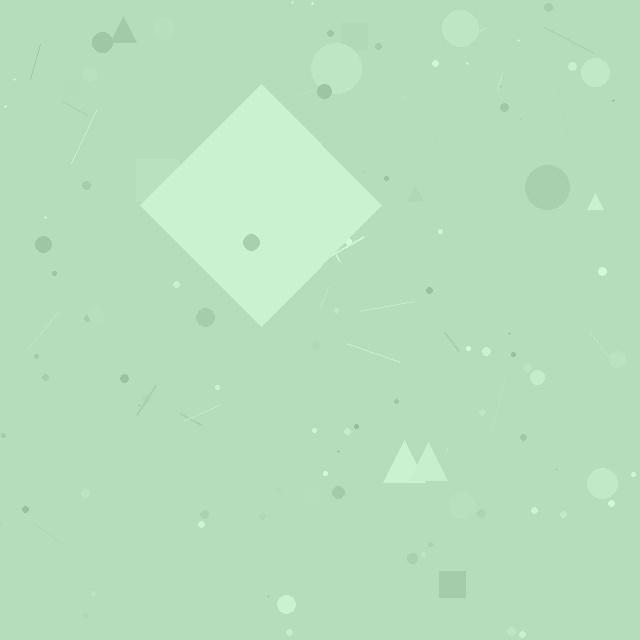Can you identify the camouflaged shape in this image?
The camouflaged shape is a diamond.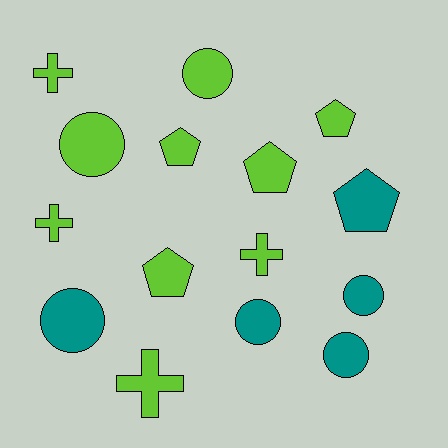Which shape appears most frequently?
Circle, with 6 objects.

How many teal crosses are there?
There are no teal crosses.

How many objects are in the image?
There are 15 objects.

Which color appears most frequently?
Lime, with 10 objects.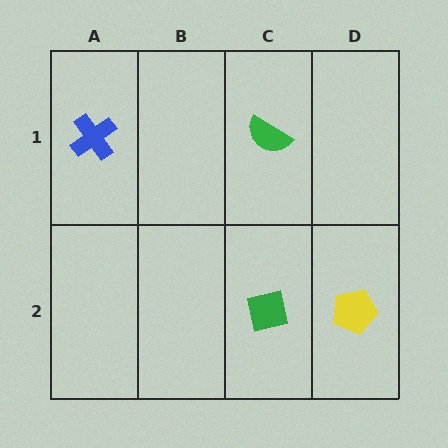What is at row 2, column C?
A green square.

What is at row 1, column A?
A blue cross.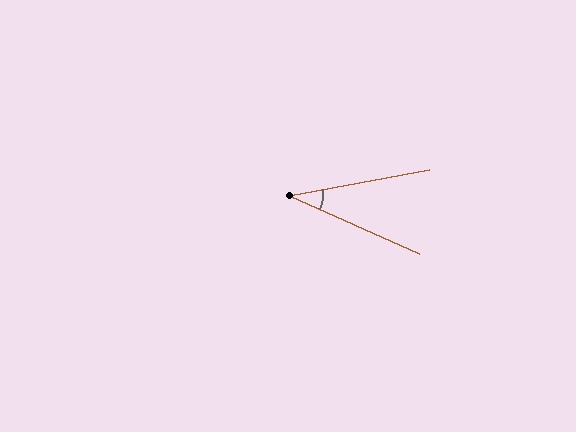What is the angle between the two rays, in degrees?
Approximately 35 degrees.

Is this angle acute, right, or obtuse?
It is acute.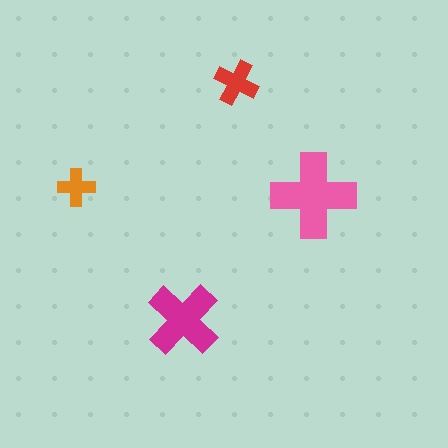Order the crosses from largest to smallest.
the pink one, the magenta one, the red one, the orange one.